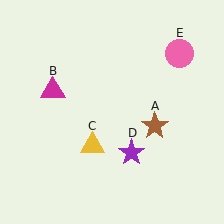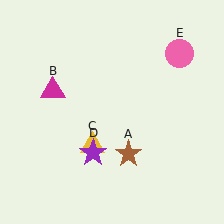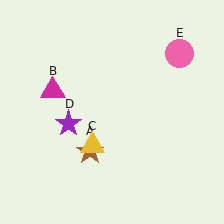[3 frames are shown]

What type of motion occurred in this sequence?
The brown star (object A), purple star (object D) rotated clockwise around the center of the scene.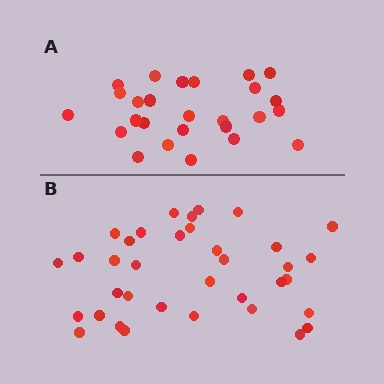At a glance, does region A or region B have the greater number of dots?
Region B (the bottom region) has more dots.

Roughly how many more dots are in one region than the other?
Region B has roughly 10 or so more dots than region A.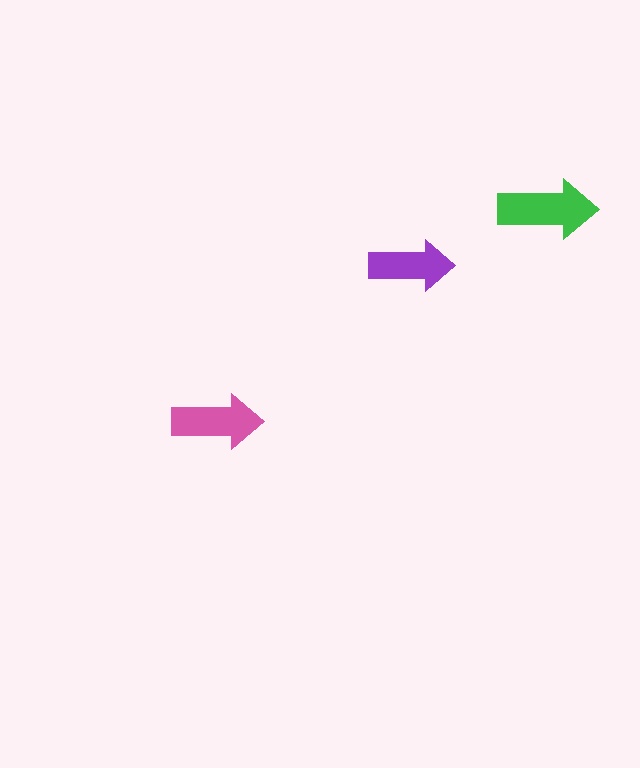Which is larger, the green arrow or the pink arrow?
The green one.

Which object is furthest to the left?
The pink arrow is leftmost.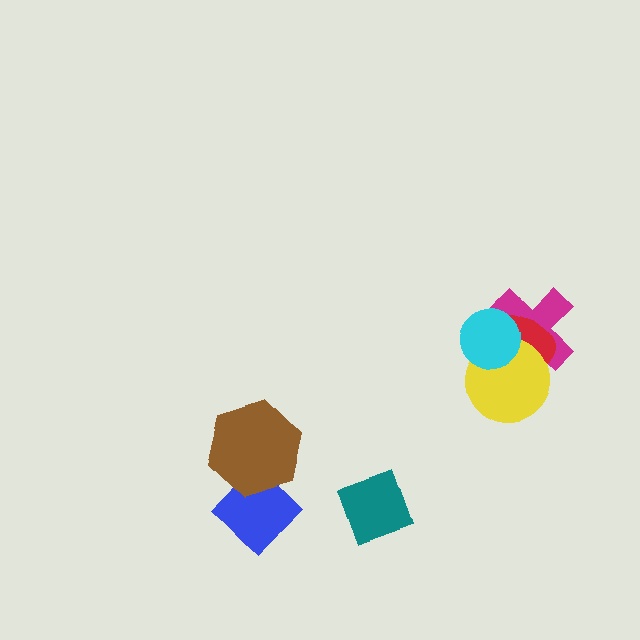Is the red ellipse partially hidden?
Yes, it is partially covered by another shape.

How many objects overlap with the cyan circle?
3 objects overlap with the cyan circle.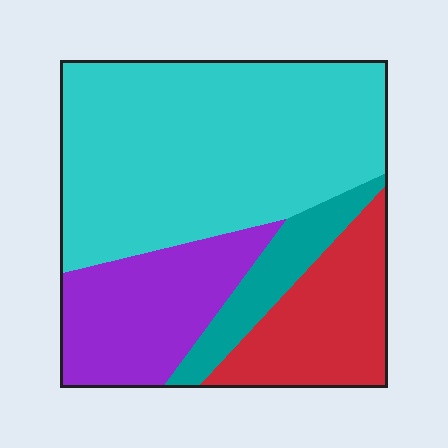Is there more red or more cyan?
Cyan.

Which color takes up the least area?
Teal, at roughly 10%.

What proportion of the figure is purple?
Purple covers roughly 20% of the figure.